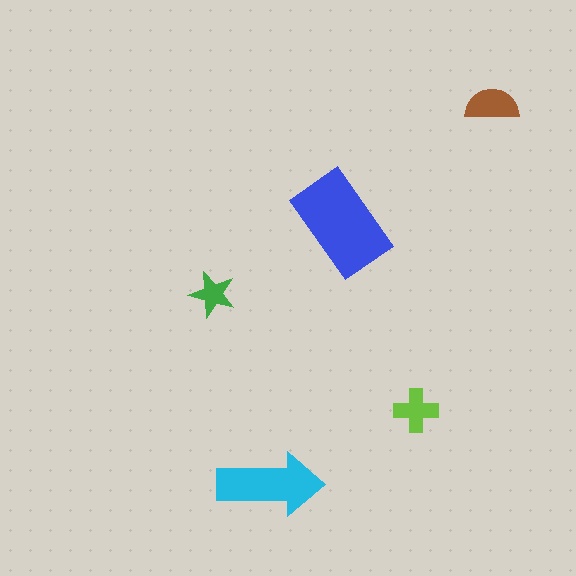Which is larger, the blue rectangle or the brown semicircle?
The blue rectangle.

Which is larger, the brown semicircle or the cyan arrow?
The cyan arrow.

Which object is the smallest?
The green star.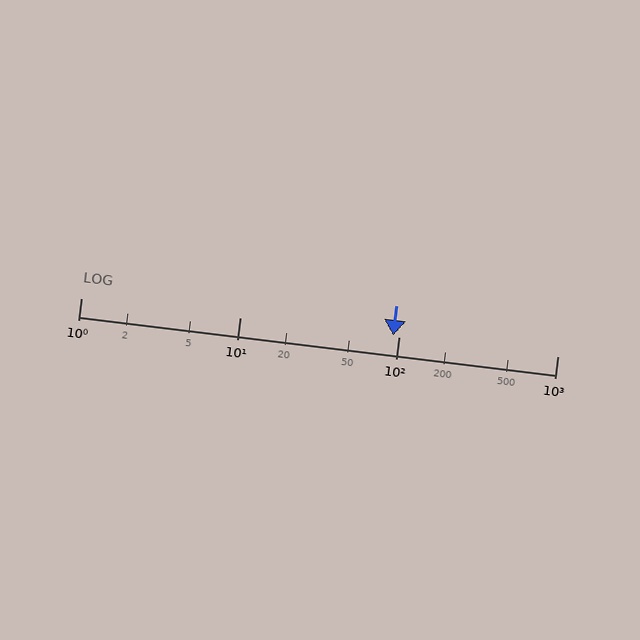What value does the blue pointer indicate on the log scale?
The pointer indicates approximately 93.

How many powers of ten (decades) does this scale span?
The scale spans 3 decades, from 1 to 1000.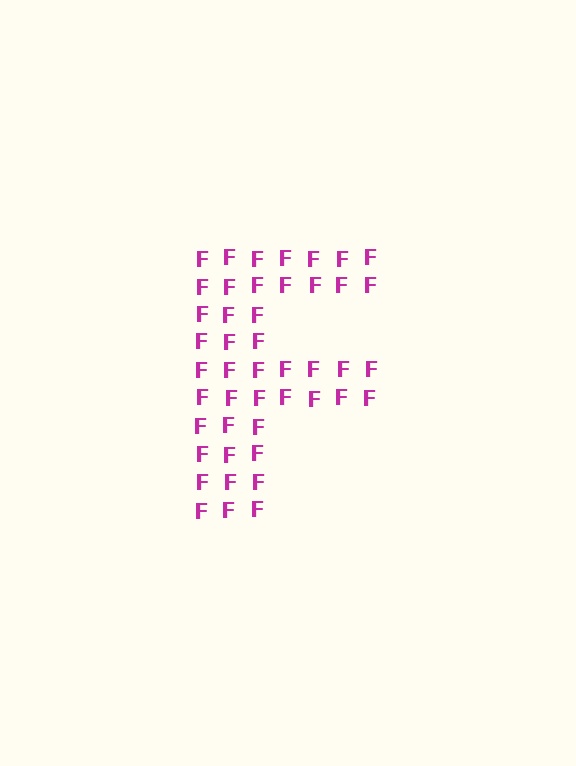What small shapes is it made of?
It is made of small letter F's.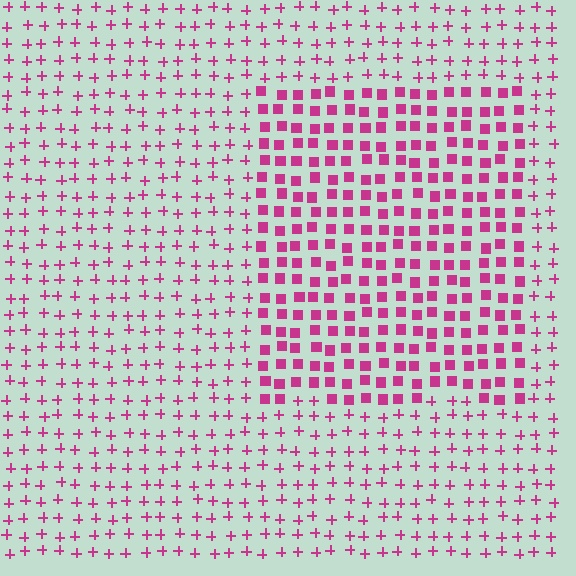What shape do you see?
I see a rectangle.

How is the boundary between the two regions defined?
The boundary is defined by a change in element shape: squares inside vs. plus signs outside. All elements share the same color and spacing.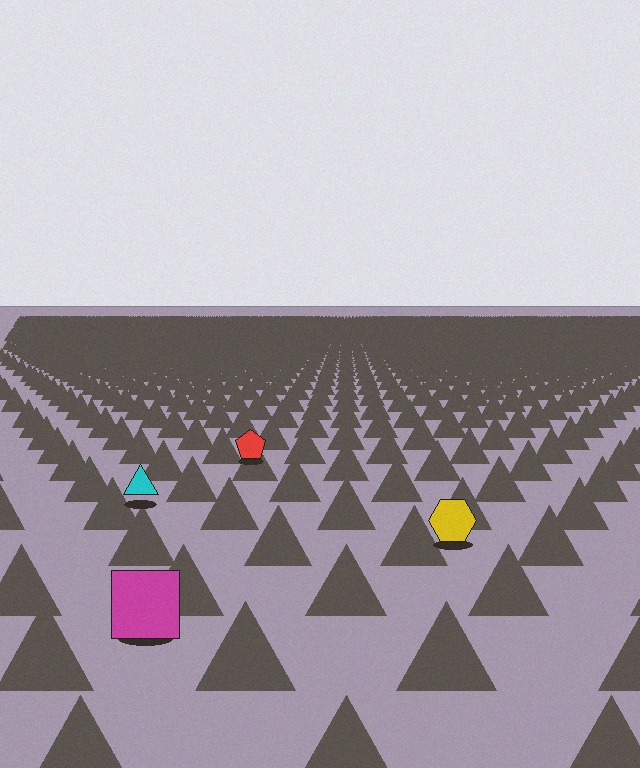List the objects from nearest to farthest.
From nearest to farthest: the magenta square, the yellow hexagon, the cyan triangle, the red pentagon.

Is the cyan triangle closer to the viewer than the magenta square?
No. The magenta square is closer — you can tell from the texture gradient: the ground texture is coarser near it.